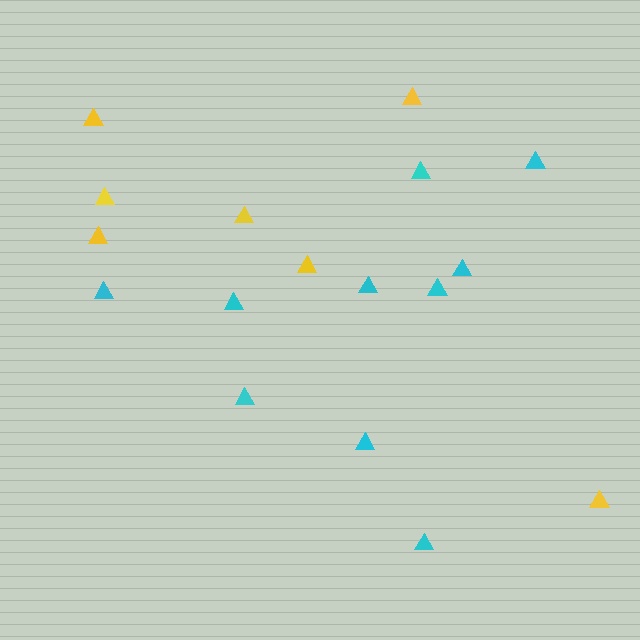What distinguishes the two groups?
There are 2 groups: one group of yellow triangles (7) and one group of cyan triangles (10).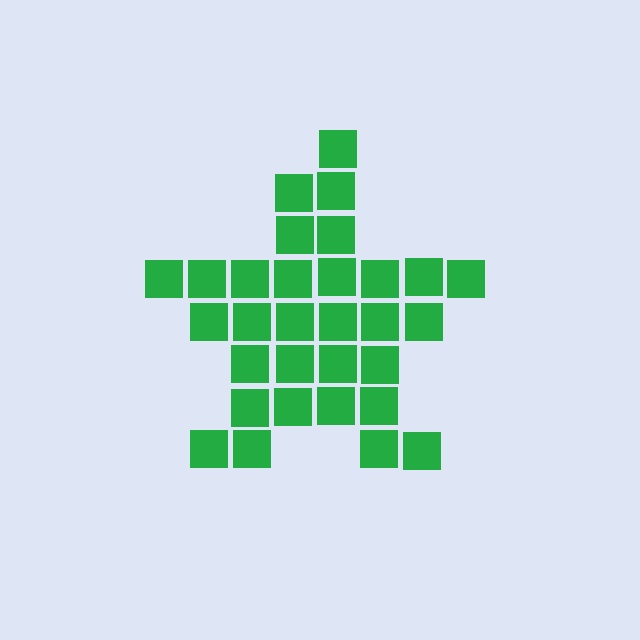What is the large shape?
The large shape is a star.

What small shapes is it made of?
It is made of small squares.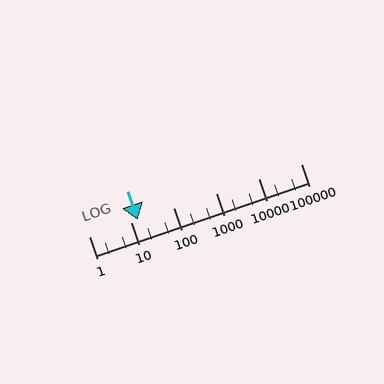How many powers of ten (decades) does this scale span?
The scale spans 5 decades, from 1 to 100000.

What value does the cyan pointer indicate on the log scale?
The pointer indicates approximately 14.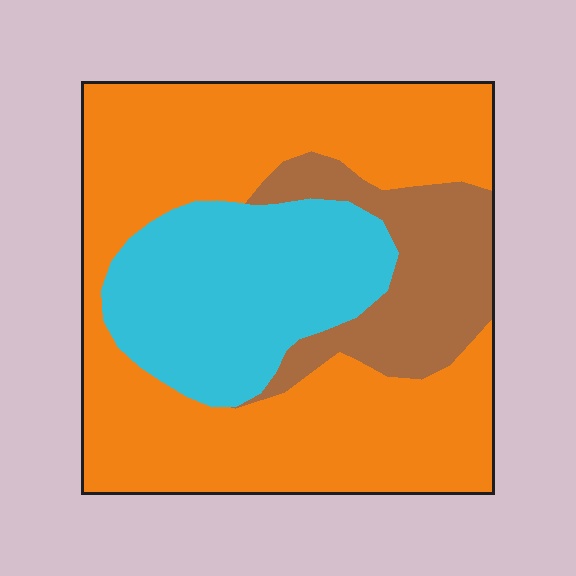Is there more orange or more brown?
Orange.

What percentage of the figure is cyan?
Cyan covers roughly 25% of the figure.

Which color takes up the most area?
Orange, at roughly 60%.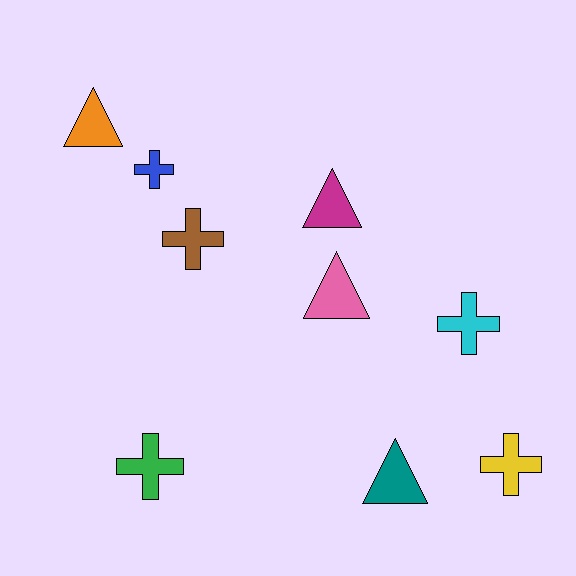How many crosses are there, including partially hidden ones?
There are 5 crosses.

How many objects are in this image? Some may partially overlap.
There are 9 objects.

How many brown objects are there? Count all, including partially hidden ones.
There is 1 brown object.